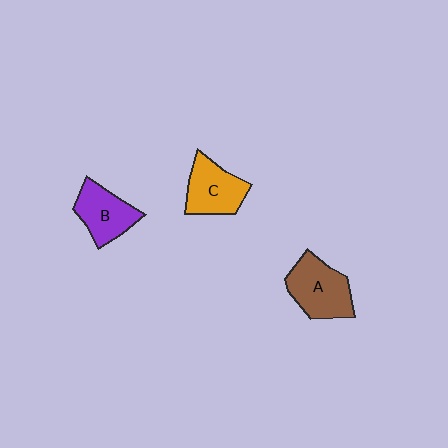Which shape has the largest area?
Shape A (brown).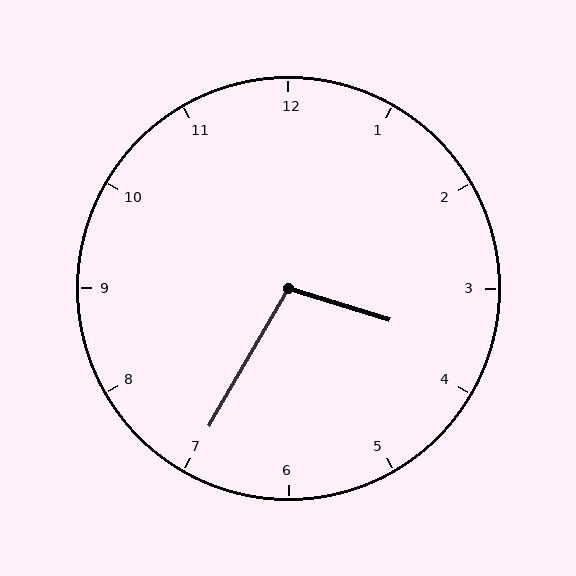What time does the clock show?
3:35.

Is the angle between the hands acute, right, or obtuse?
It is obtuse.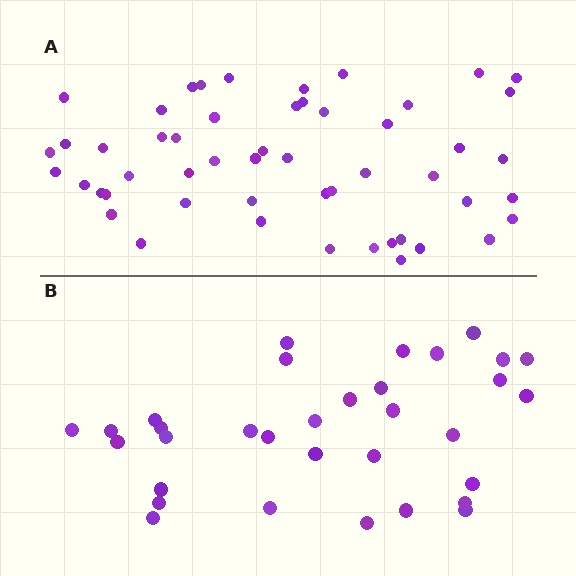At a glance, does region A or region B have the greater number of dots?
Region A (the top region) has more dots.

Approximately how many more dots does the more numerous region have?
Region A has approximately 20 more dots than region B.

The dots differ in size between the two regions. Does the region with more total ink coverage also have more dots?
No. Region B has more total ink coverage because its dots are larger, but region A actually contains more individual dots. Total area can be misleading — the number of items is what matters here.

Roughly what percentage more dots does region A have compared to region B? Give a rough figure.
About 60% more.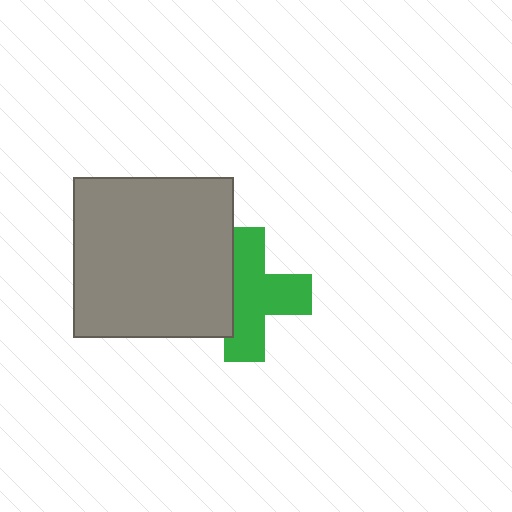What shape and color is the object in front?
The object in front is a gray square.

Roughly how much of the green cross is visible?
Most of it is visible (roughly 68%).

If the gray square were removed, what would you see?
You would see the complete green cross.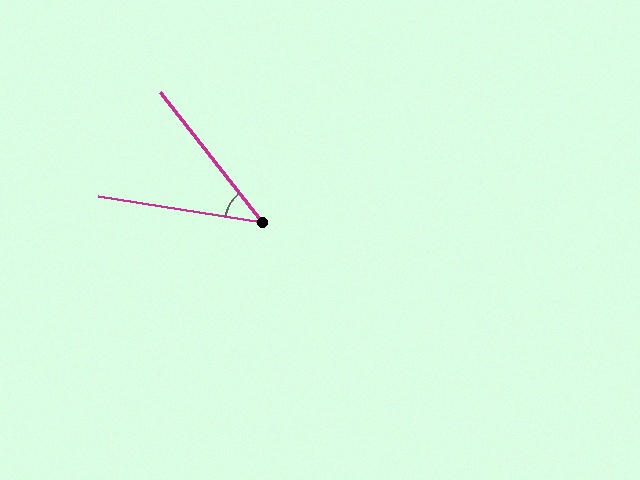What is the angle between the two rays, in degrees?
Approximately 43 degrees.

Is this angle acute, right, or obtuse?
It is acute.